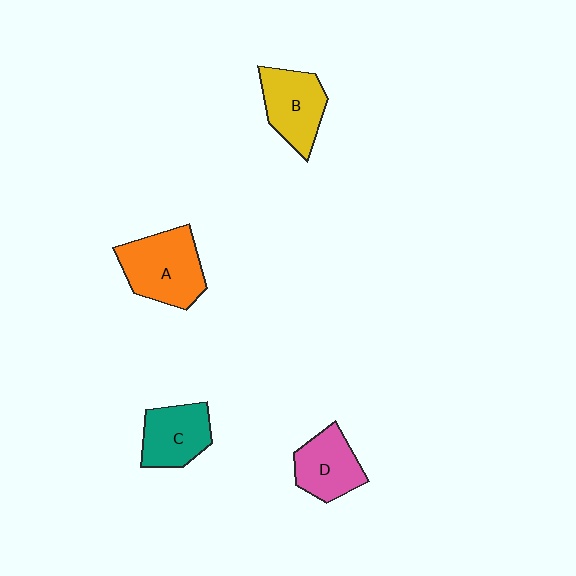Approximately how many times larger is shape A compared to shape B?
Approximately 1.3 times.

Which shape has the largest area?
Shape A (orange).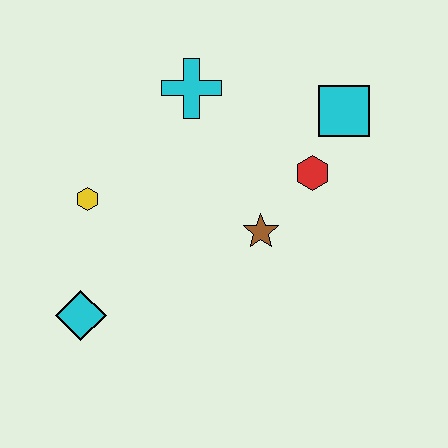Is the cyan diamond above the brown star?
No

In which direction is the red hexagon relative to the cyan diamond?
The red hexagon is to the right of the cyan diamond.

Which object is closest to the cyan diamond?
The yellow hexagon is closest to the cyan diamond.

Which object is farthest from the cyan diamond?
The cyan square is farthest from the cyan diamond.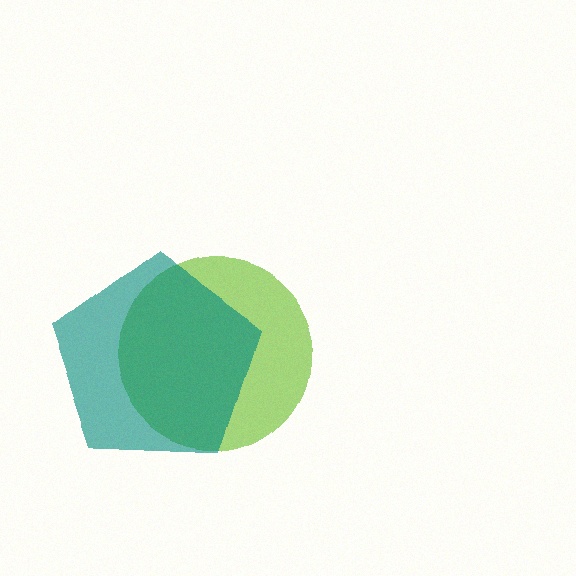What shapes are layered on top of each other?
The layered shapes are: a lime circle, a teal pentagon.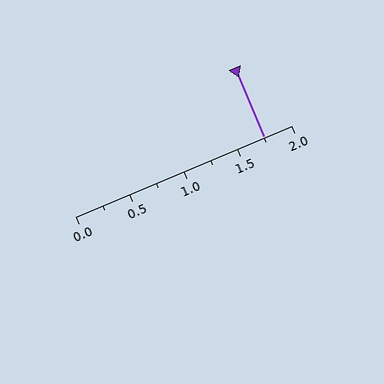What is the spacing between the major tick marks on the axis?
The major ticks are spaced 0.5 apart.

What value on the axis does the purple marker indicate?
The marker indicates approximately 1.75.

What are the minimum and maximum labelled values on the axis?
The axis runs from 0.0 to 2.0.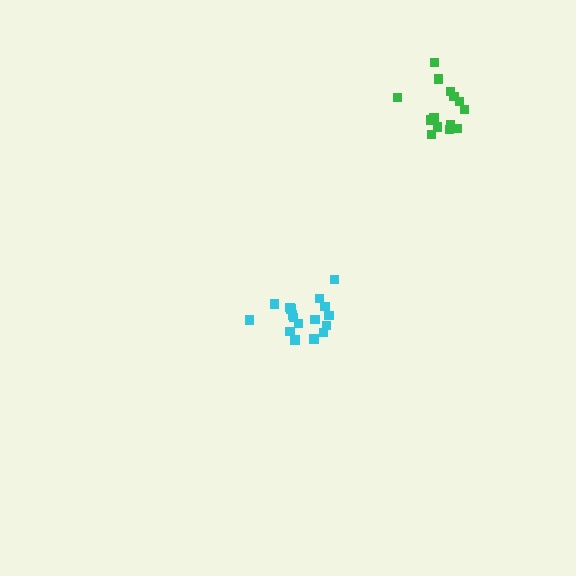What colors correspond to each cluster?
The clusters are colored: green, cyan.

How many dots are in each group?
Group 1: 14 dots, Group 2: 17 dots (31 total).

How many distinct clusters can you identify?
There are 2 distinct clusters.